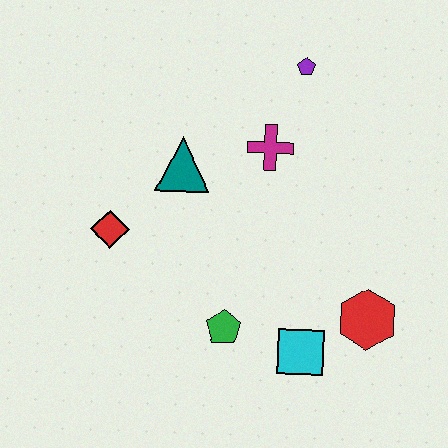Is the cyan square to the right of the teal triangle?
Yes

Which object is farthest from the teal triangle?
The red hexagon is farthest from the teal triangle.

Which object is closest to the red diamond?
The teal triangle is closest to the red diamond.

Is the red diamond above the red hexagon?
Yes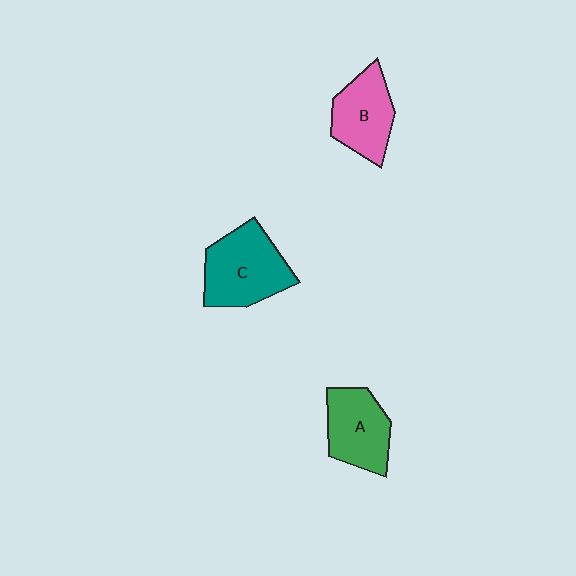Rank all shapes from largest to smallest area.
From largest to smallest: C (teal), A (green), B (pink).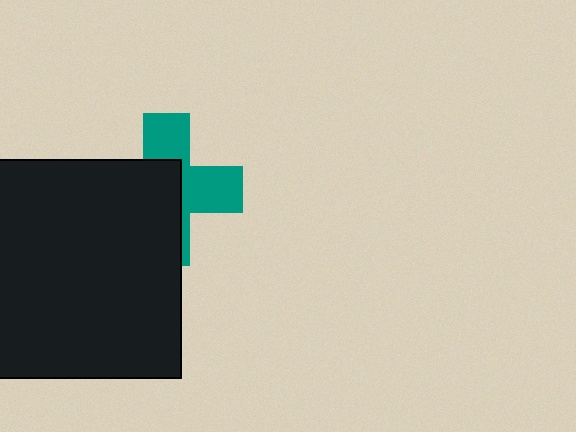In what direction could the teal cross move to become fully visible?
The teal cross could move toward the upper-right. That would shift it out from behind the black rectangle entirely.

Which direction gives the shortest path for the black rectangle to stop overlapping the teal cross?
Moving toward the lower-left gives the shortest separation.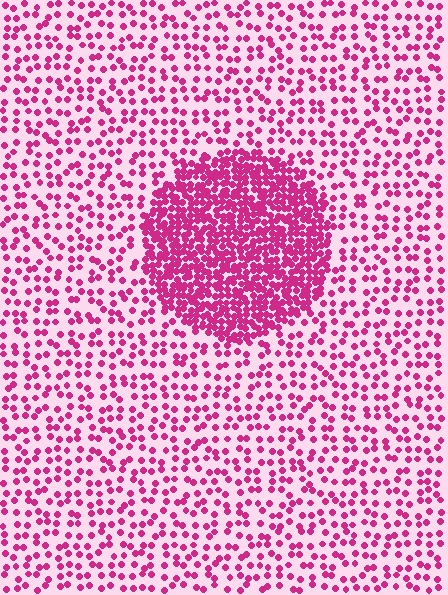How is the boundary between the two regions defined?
The boundary is defined by a change in element density (approximately 2.9x ratio). All elements are the same color, size, and shape.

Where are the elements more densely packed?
The elements are more densely packed inside the circle boundary.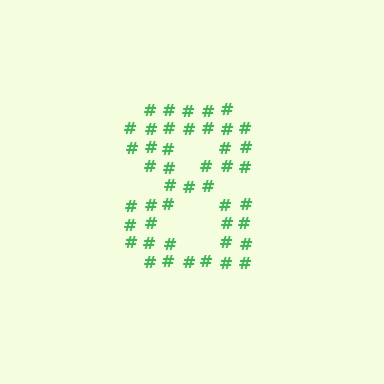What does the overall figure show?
The overall figure shows the digit 8.